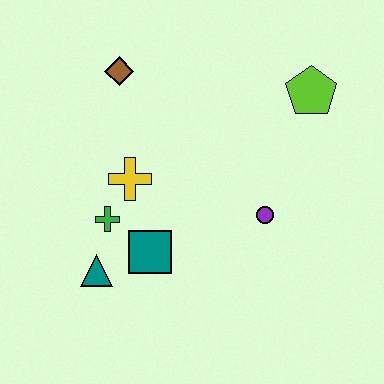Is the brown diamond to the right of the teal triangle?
Yes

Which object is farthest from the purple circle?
The brown diamond is farthest from the purple circle.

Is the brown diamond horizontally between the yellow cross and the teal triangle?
Yes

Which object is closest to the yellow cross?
The green cross is closest to the yellow cross.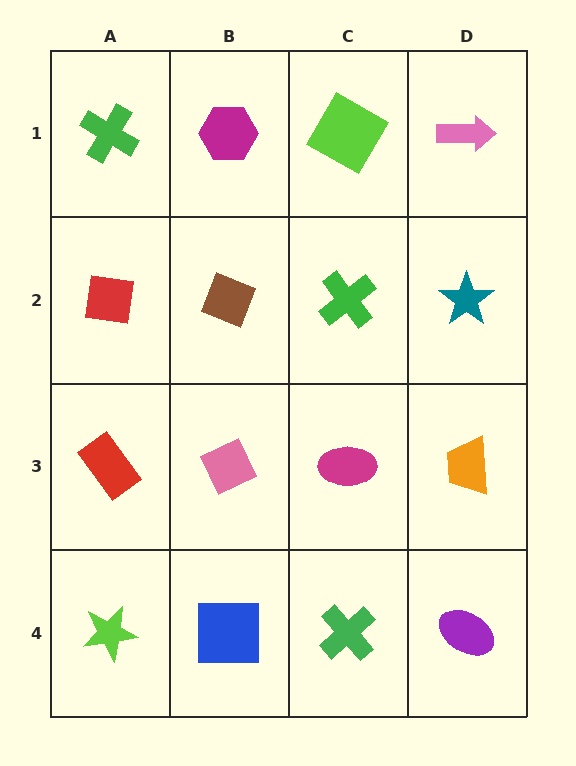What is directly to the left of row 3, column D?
A magenta ellipse.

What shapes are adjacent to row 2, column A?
A green cross (row 1, column A), a red rectangle (row 3, column A), a brown diamond (row 2, column B).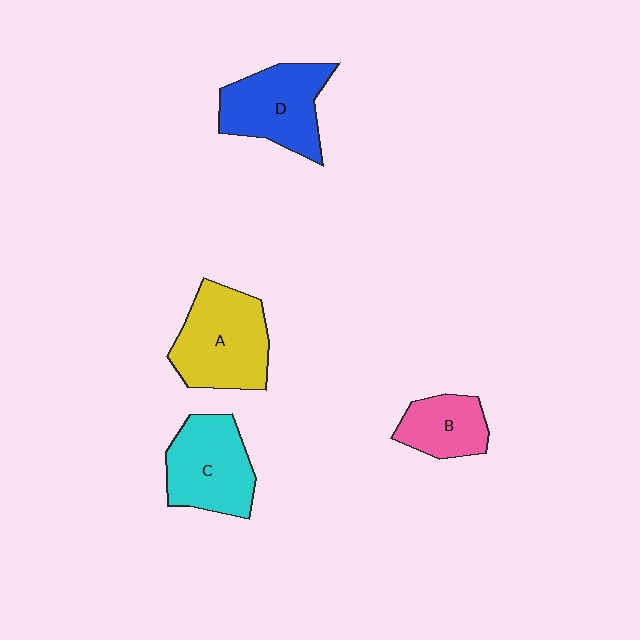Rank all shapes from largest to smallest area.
From largest to smallest: A (yellow), D (blue), C (cyan), B (pink).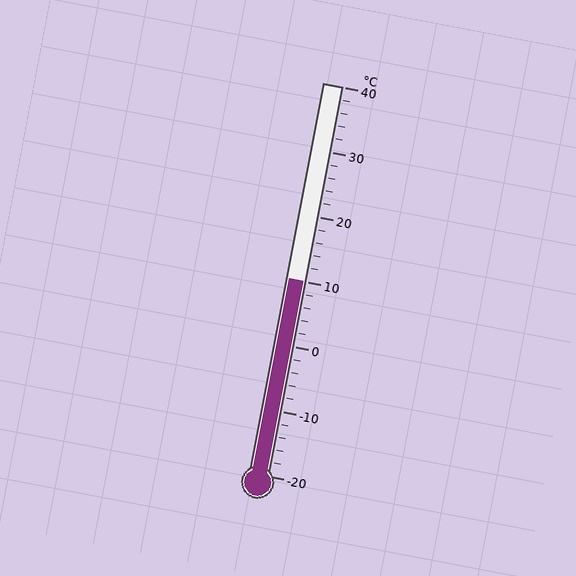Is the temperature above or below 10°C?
The temperature is at 10°C.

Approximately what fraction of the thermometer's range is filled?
The thermometer is filled to approximately 50% of its range.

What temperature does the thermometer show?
The thermometer shows approximately 10°C.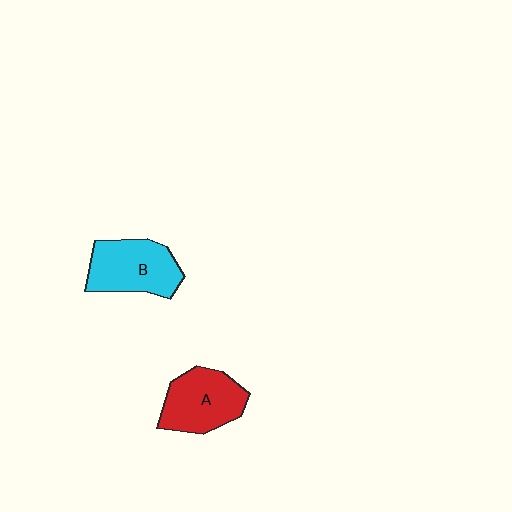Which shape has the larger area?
Shape B (cyan).